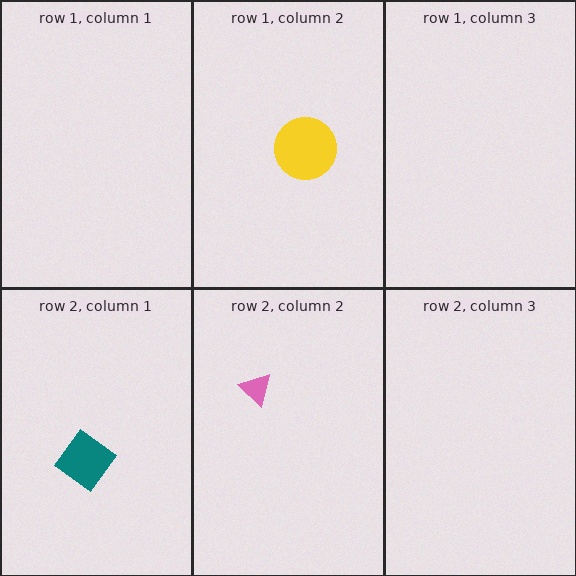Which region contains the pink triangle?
The row 2, column 2 region.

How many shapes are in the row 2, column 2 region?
1.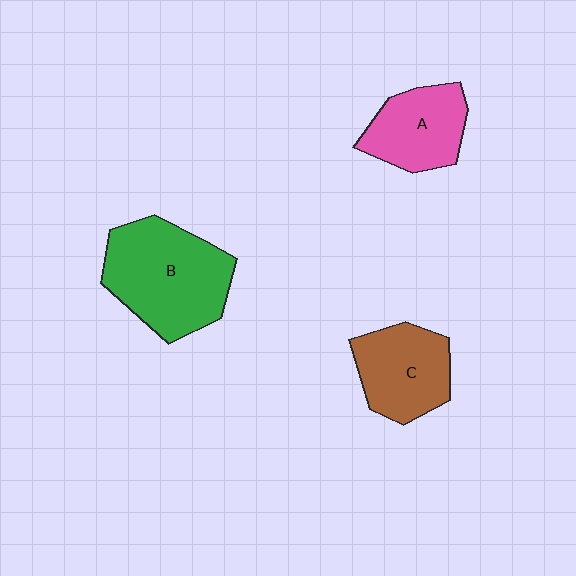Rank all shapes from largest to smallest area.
From largest to smallest: B (green), C (brown), A (pink).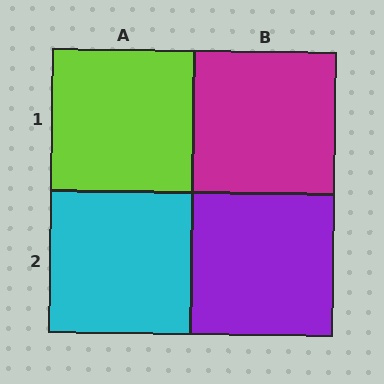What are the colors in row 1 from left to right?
Lime, magenta.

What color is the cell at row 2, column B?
Purple.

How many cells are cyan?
1 cell is cyan.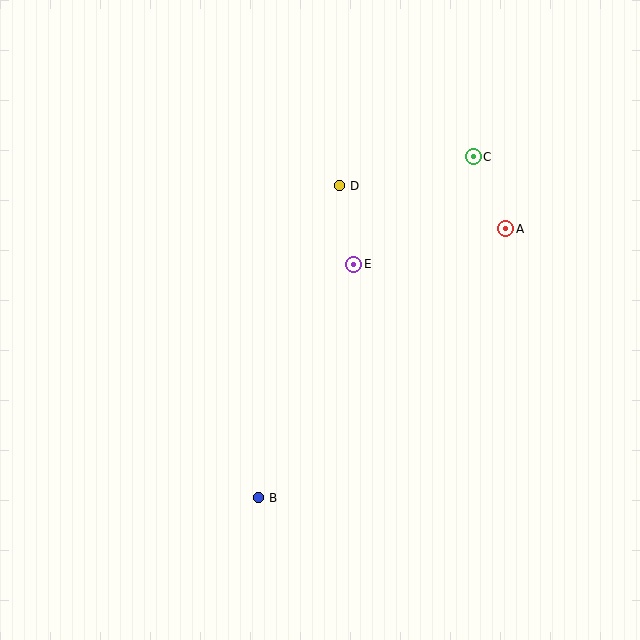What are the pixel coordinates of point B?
Point B is at (259, 498).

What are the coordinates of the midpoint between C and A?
The midpoint between C and A is at (490, 193).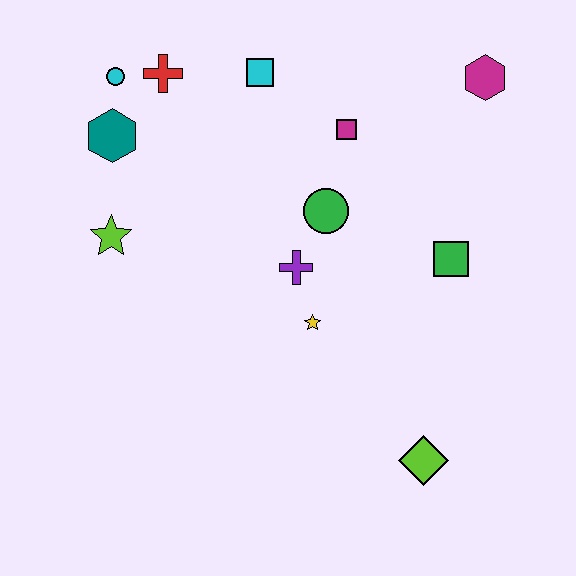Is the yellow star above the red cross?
No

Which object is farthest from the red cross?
The lime diamond is farthest from the red cross.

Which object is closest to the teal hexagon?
The cyan circle is closest to the teal hexagon.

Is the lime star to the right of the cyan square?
No